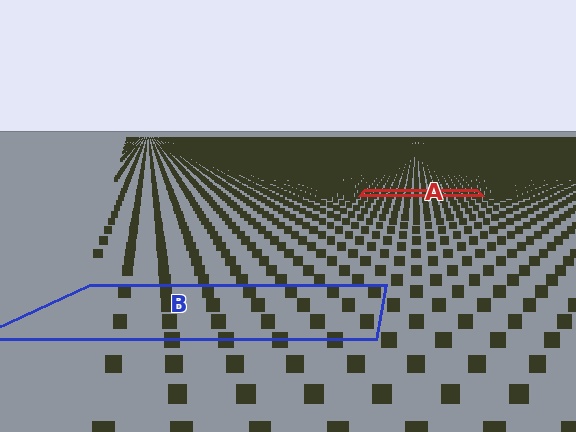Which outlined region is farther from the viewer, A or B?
Region A is farther from the viewer — the texture elements inside it appear smaller and more densely packed.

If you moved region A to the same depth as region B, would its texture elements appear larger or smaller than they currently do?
They would appear larger. At a closer depth, the same texture elements are projected at a bigger on-screen size.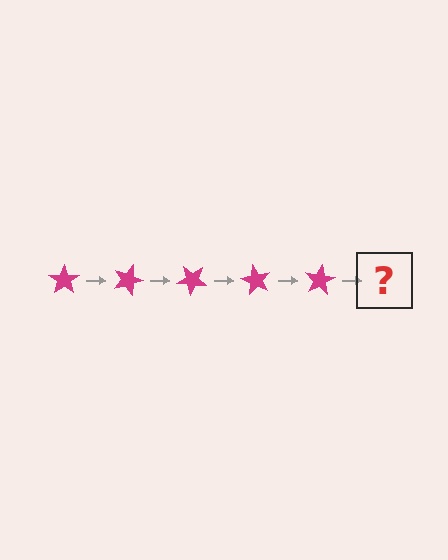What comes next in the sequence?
The next element should be a magenta star rotated 100 degrees.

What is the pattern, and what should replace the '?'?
The pattern is that the star rotates 20 degrees each step. The '?' should be a magenta star rotated 100 degrees.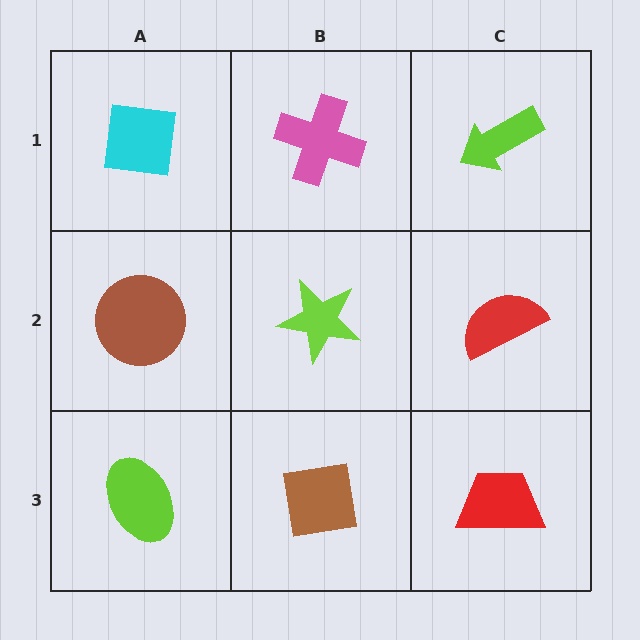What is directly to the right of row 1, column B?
A lime arrow.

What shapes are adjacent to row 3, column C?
A red semicircle (row 2, column C), a brown square (row 3, column B).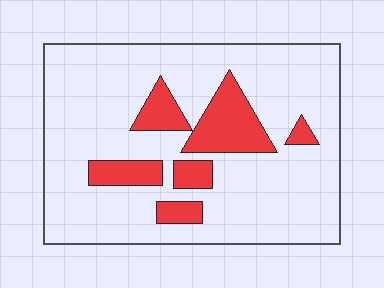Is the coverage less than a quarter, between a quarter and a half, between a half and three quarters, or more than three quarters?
Less than a quarter.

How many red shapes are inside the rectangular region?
6.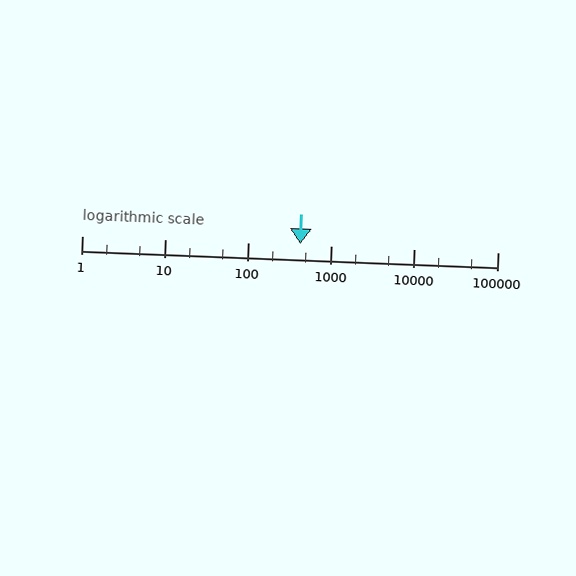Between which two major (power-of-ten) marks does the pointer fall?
The pointer is between 100 and 1000.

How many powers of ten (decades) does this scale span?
The scale spans 5 decades, from 1 to 100000.